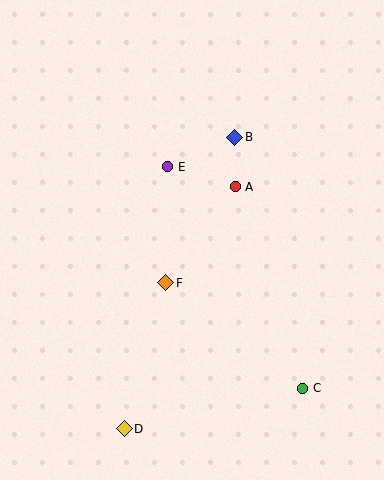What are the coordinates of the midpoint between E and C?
The midpoint between E and C is at (235, 277).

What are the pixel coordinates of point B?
Point B is at (235, 137).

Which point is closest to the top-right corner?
Point B is closest to the top-right corner.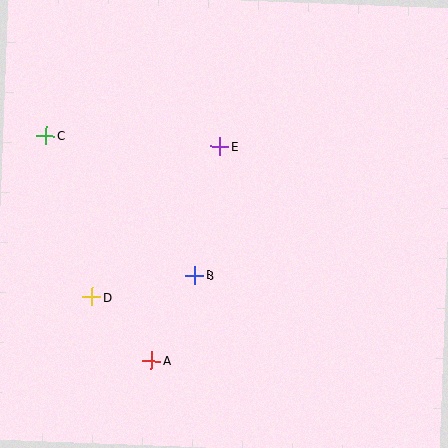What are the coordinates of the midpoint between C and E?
The midpoint between C and E is at (133, 141).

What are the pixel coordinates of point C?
Point C is at (46, 136).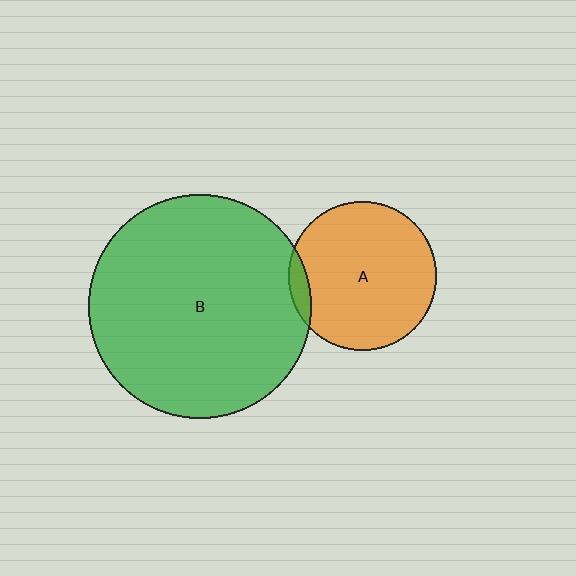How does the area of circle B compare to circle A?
Approximately 2.3 times.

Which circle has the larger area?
Circle B (green).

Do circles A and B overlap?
Yes.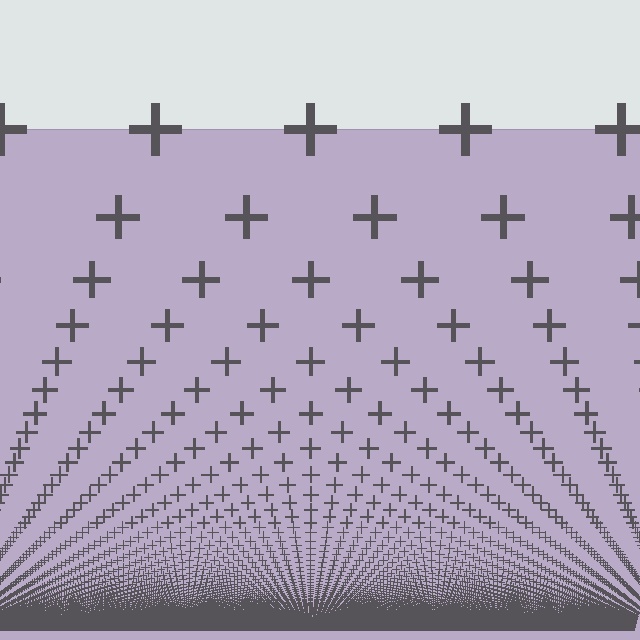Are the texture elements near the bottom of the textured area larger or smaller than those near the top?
Smaller. The gradient is inverted — elements near the bottom are smaller and denser.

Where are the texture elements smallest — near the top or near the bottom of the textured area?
Near the bottom.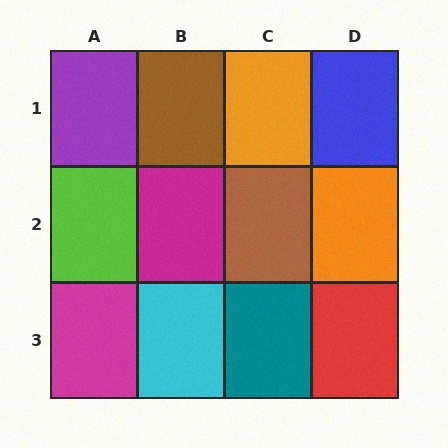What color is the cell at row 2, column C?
Brown.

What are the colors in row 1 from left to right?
Purple, brown, orange, blue.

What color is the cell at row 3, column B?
Cyan.